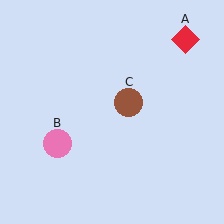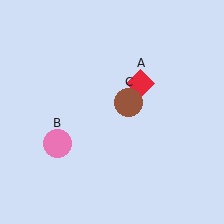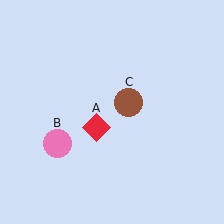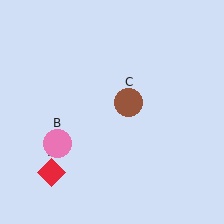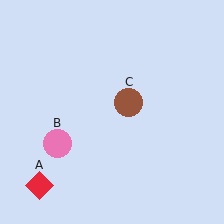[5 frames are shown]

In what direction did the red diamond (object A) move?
The red diamond (object A) moved down and to the left.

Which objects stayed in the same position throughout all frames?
Pink circle (object B) and brown circle (object C) remained stationary.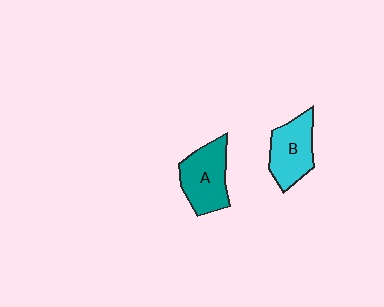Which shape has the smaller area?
Shape B (cyan).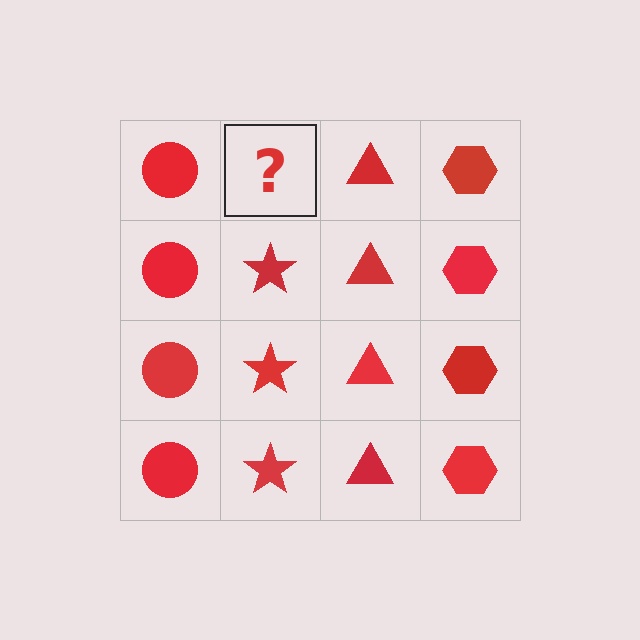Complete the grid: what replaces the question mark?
The question mark should be replaced with a red star.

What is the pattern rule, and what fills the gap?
The rule is that each column has a consistent shape. The gap should be filled with a red star.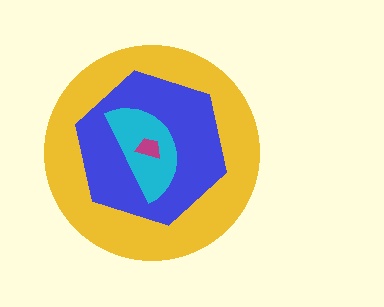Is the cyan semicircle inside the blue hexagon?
Yes.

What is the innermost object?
The magenta trapezoid.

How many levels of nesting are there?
4.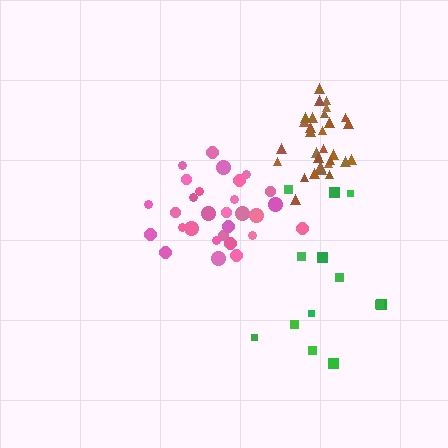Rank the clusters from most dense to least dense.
brown, pink, green.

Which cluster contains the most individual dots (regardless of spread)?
Brown (30).